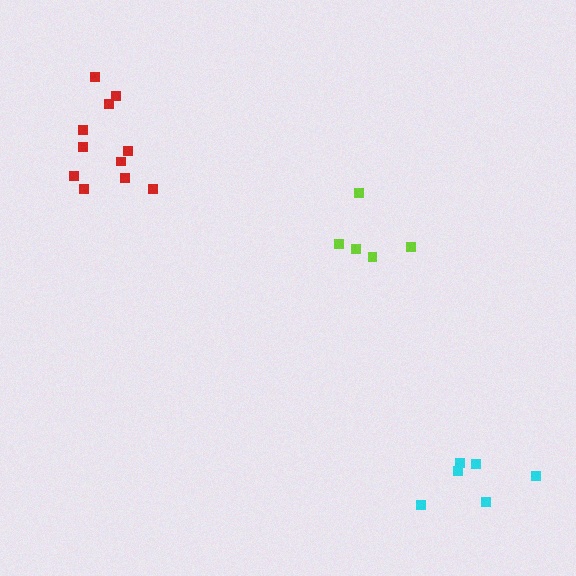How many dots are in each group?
Group 1: 5 dots, Group 2: 6 dots, Group 3: 11 dots (22 total).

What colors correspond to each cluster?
The clusters are colored: lime, cyan, red.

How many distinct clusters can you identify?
There are 3 distinct clusters.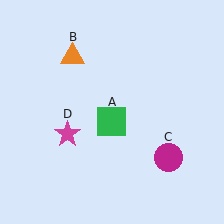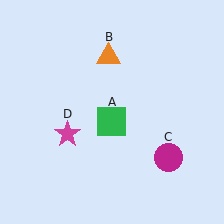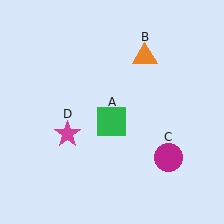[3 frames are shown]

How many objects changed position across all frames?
1 object changed position: orange triangle (object B).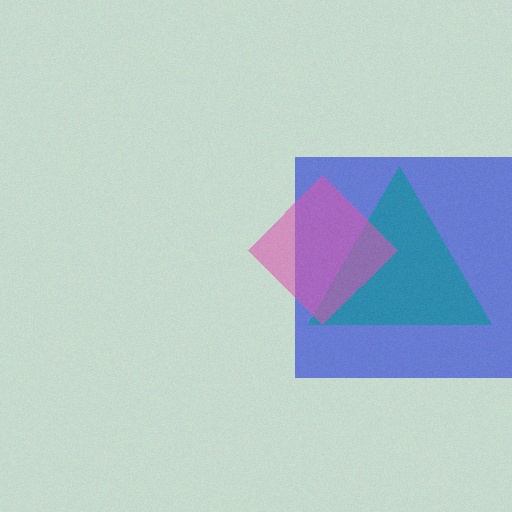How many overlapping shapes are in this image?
There are 3 overlapping shapes in the image.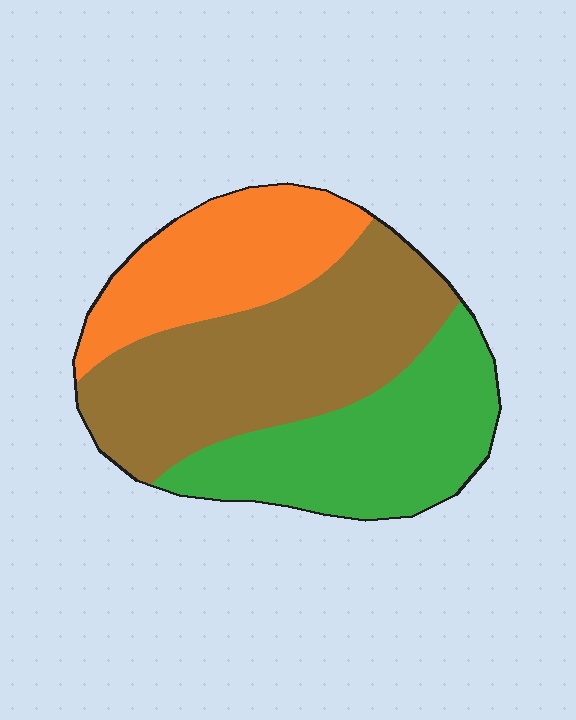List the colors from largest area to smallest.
From largest to smallest: brown, green, orange.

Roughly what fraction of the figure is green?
Green takes up between a quarter and a half of the figure.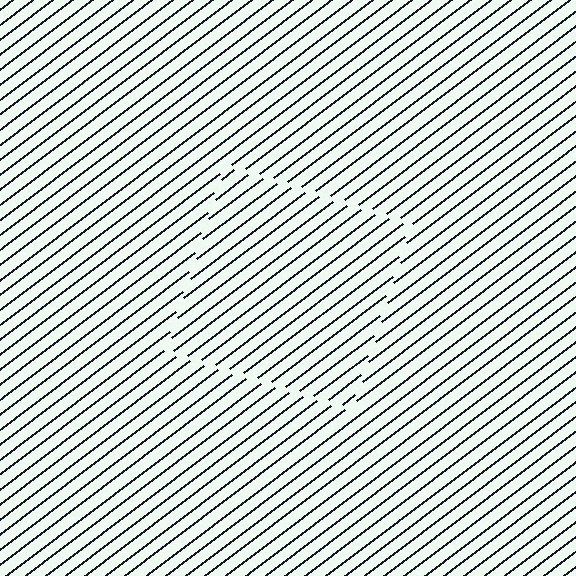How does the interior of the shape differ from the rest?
The interior of the shape contains the same grating, shifted by half a period — the contour is defined by the phase discontinuity where line-ends from the inner and outer gratings abut.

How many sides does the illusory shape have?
4 sides — the line-ends trace a square.